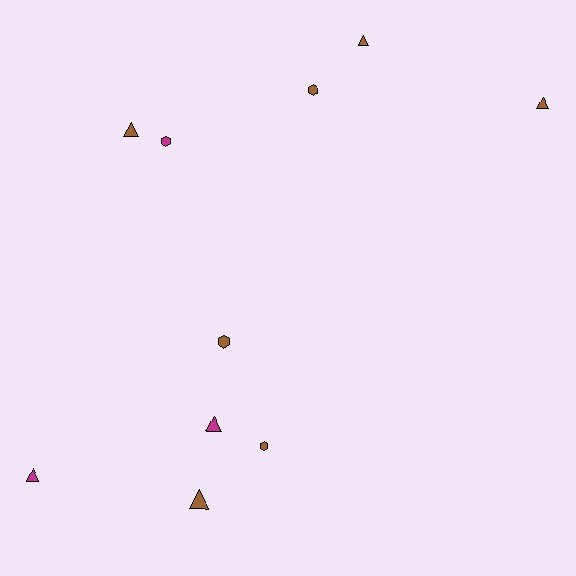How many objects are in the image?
There are 10 objects.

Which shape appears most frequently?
Triangle, with 6 objects.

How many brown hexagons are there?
There are 3 brown hexagons.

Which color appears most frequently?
Brown, with 7 objects.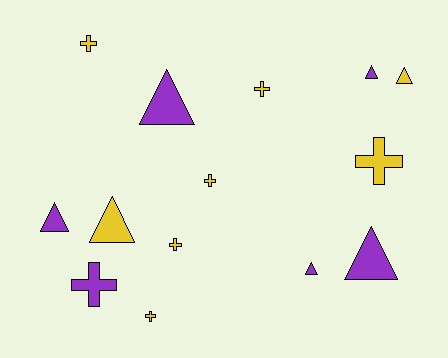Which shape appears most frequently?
Triangle, with 7 objects.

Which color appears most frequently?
Yellow, with 8 objects.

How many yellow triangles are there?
There are 2 yellow triangles.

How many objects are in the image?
There are 14 objects.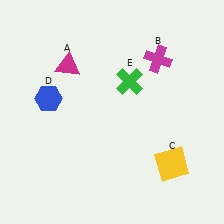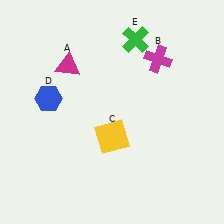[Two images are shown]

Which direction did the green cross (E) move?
The green cross (E) moved up.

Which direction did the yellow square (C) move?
The yellow square (C) moved left.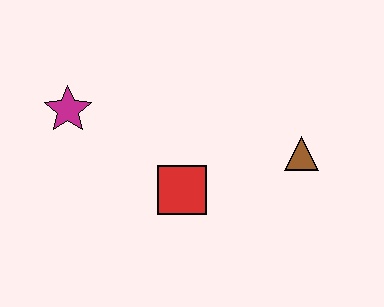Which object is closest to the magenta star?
The red square is closest to the magenta star.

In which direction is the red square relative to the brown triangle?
The red square is to the left of the brown triangle.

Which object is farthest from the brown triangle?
The magenta star is farthest from the brown triangle.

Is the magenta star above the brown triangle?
Yes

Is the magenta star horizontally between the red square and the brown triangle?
No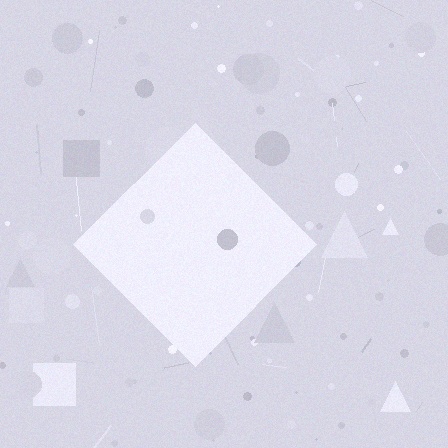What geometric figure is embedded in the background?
A diamond is embedded in the background.